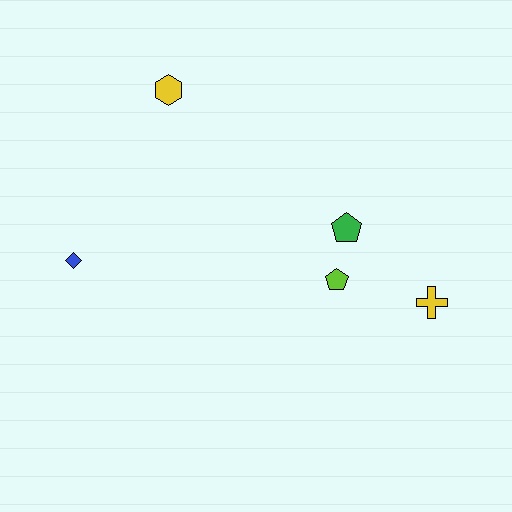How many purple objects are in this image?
There are no purple objects.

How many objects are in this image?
There are 5 objects.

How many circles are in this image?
There are no circles.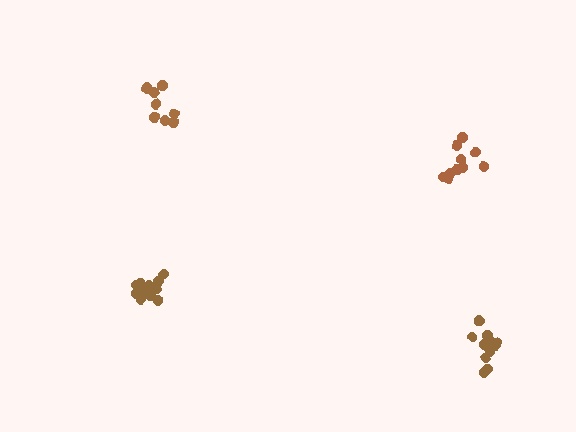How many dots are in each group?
Group 1: 11 dots, Group 2: 12 dots, Group 3: 13 dots, Group 4: 9 dots (45 total).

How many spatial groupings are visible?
There are 4 spatial groupings.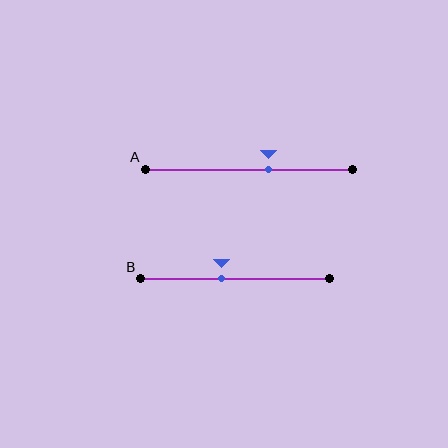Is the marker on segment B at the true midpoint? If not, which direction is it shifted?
No, the marker on segment B is shifted to the left by about 7% of the segment length.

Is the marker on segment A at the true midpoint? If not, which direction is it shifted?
No, the marker on segment A is shifted to the right by about 9% of the segment length.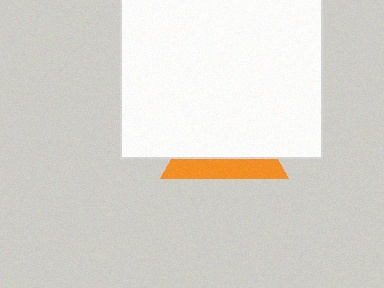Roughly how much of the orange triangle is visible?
A small part of it is visible (roughly 32%).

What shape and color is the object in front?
The object in front is a white square.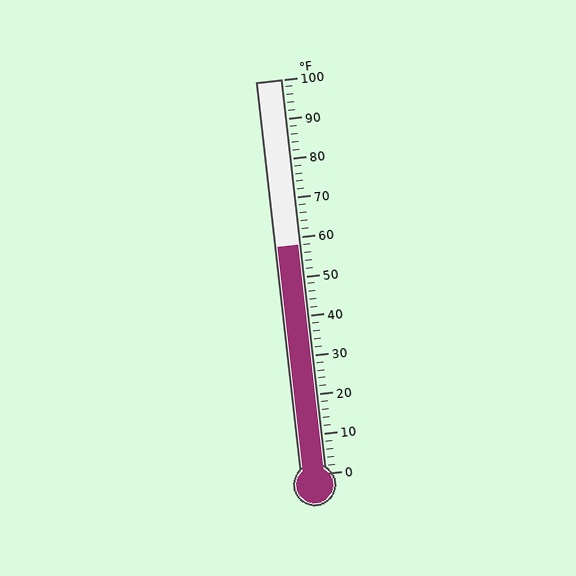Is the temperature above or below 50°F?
The temperature is above 50°F.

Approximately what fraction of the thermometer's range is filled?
The thermometer is filled to approximately 60% of its range.